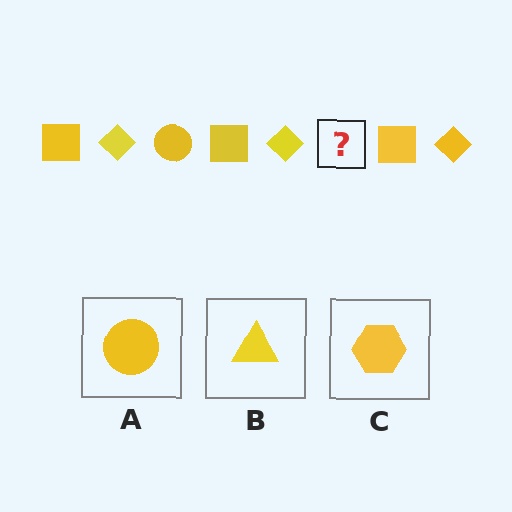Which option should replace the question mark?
Option A.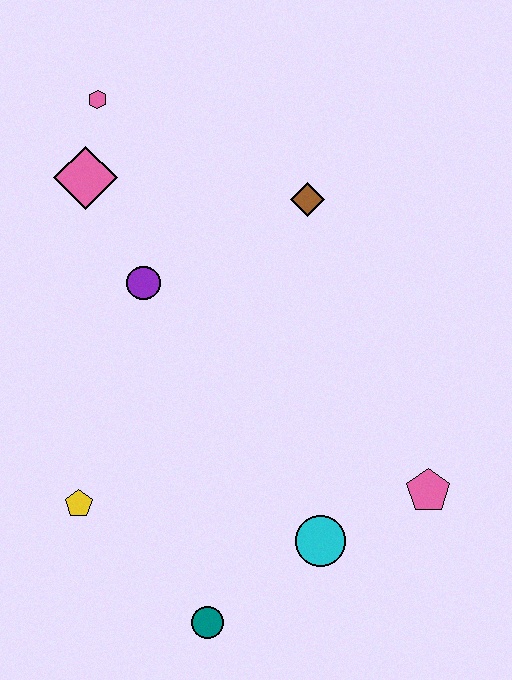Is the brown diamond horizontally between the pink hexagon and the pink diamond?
No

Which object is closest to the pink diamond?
The pink hexagon is closest to the pink diamond.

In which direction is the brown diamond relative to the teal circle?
The brown diamond is above the teal circle.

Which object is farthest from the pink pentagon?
The pink hexagon is farthest from the pink pentagon.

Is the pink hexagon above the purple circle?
Yes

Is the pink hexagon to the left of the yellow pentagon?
No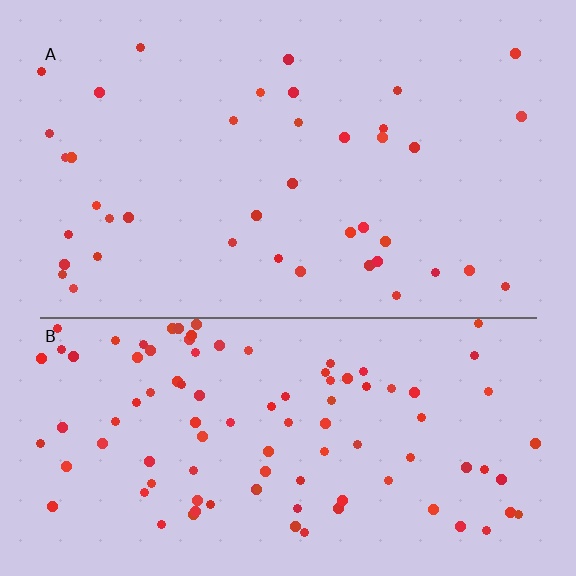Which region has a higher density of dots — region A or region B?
B (the bottom).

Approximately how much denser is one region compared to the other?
Approximately 2.5× — region B over region A.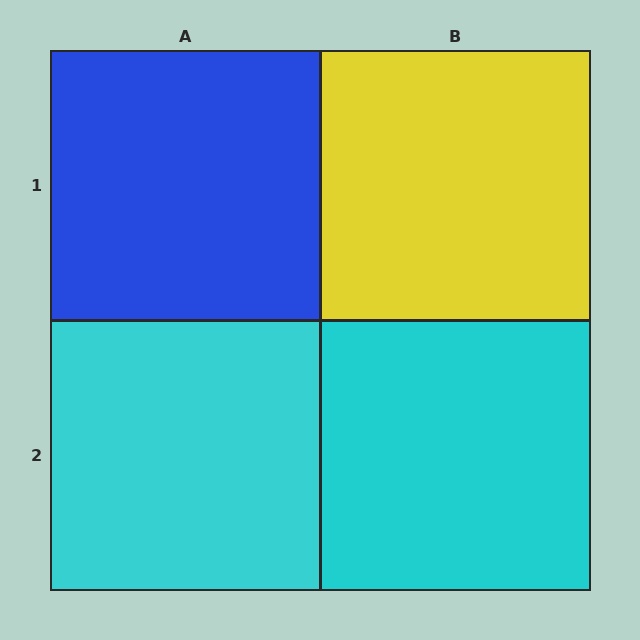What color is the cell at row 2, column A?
Cyan.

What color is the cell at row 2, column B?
Cyan.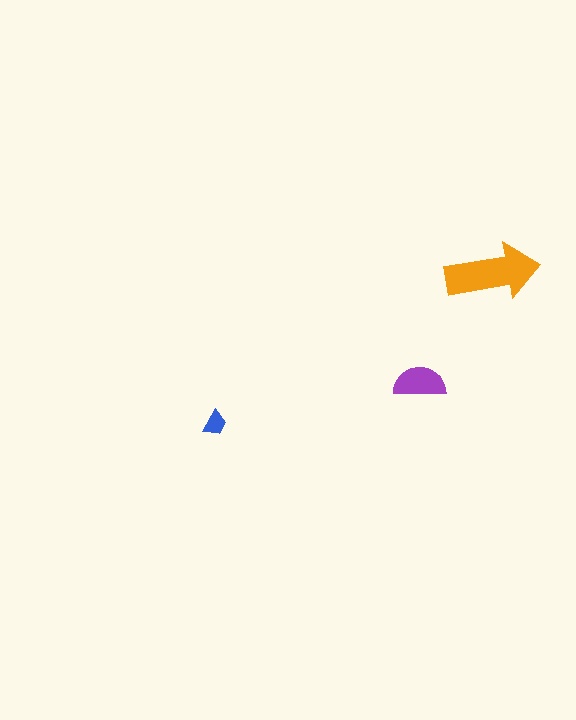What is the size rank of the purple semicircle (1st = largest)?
2nd.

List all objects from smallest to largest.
The blue trapezoid, the purple semicircle, the orange arrow.